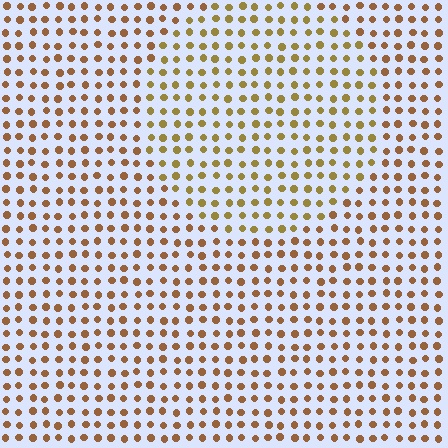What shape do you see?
I see a circle.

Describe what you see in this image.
The image is filled with small brown elements in a uniform arrangement. A circle-shaped region is visible where the elements are tinted to a slightly different hue, forming a subtle color boundary.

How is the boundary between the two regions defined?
The boundary is defined purely by a slight shift in hue (about 24 degrees). Spacing, size, and orientation are identical on both sides.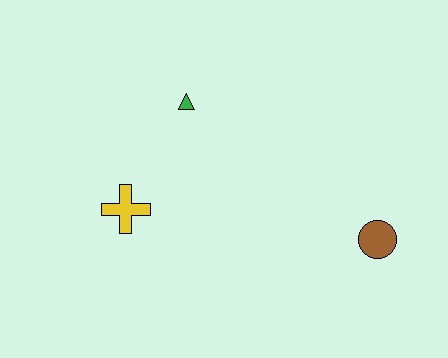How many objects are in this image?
There are 3 objects.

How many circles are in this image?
There is 1 circle.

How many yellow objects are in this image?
There is 1 yellow object.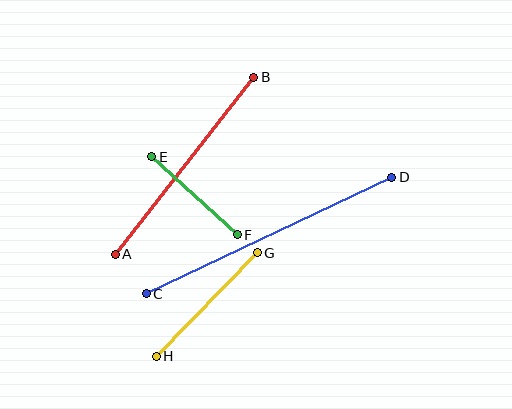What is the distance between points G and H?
The distance is approximately 145 pixels.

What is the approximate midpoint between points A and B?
The midpoint is at approximately (185, 166) pixels.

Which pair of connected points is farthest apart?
Points C and D are farthest apart.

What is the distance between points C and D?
The distance is approximately 272 pixels.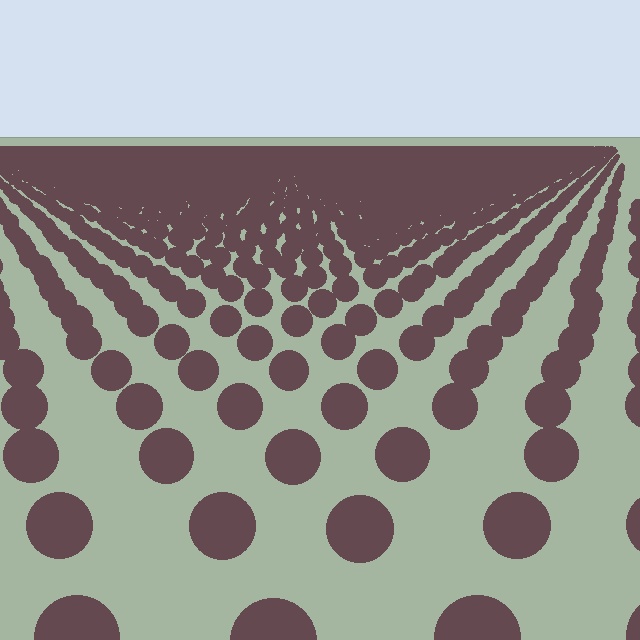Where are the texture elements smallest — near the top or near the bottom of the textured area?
Near the top.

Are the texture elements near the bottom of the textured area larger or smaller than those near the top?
Larger. Near the bottom, elements are closer to the viewer and appear at a bigger on-screen size.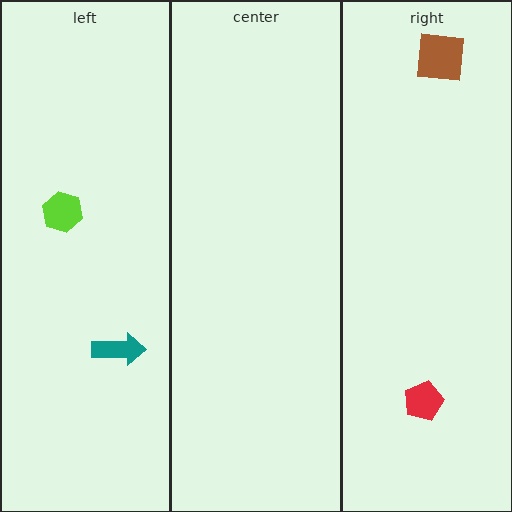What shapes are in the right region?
The red pentagon, the brown square.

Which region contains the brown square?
The right region.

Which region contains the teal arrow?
The left region.